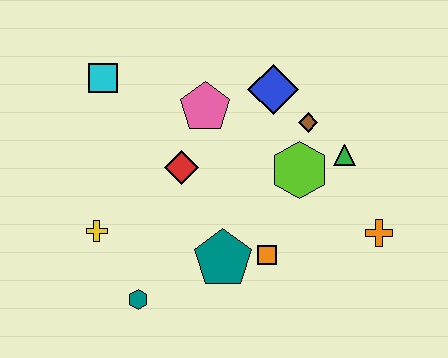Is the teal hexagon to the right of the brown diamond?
No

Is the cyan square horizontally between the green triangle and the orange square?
No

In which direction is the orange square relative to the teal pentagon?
The orange square is to the right of the teal pentagon.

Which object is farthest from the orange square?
The cyan square is farthest from the orange square.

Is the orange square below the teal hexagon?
No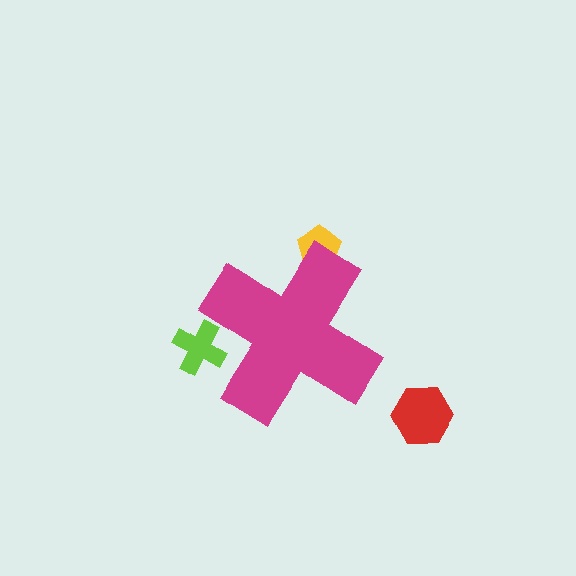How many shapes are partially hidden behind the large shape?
2 shapes are partially hidden.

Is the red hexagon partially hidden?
No, the red hexagon is fully visible.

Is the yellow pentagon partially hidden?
Yes, the yellow pentagon is partially hidden behind the magenta cross.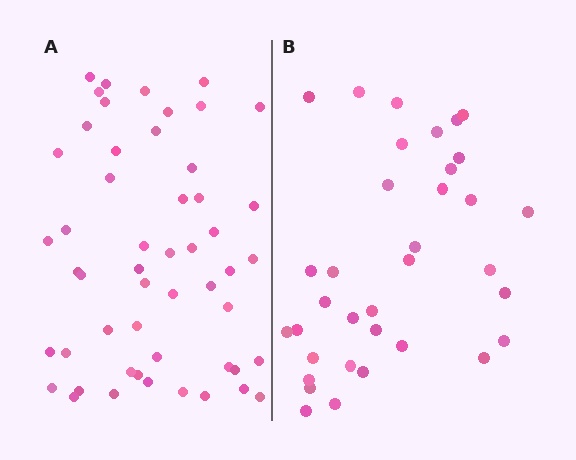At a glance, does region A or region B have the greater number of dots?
Region A (the left region) has more dots.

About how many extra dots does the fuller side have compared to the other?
Region A has approximately 15 more dots than region B.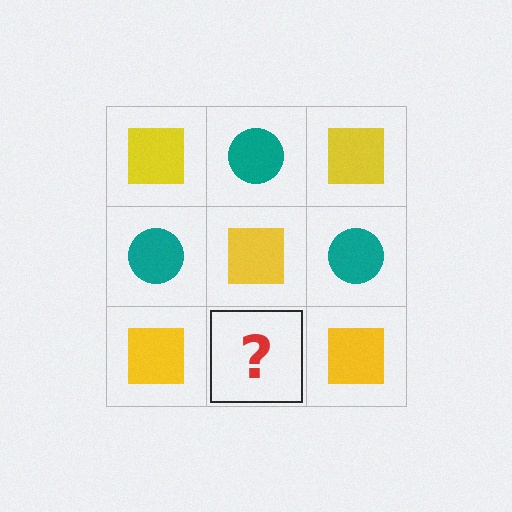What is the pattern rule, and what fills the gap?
The rule is that it alternates yellow square and teal circle in a checkerboard pattern. The gap should be filled with a teal circle.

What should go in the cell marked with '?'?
The missing cell should contain a teal circle.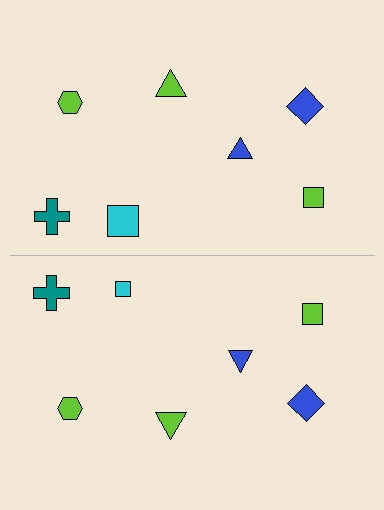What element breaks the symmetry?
The cyan square on the bottom side has a different size than its mirror counterpart.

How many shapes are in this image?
There are 14 shapes in this image.